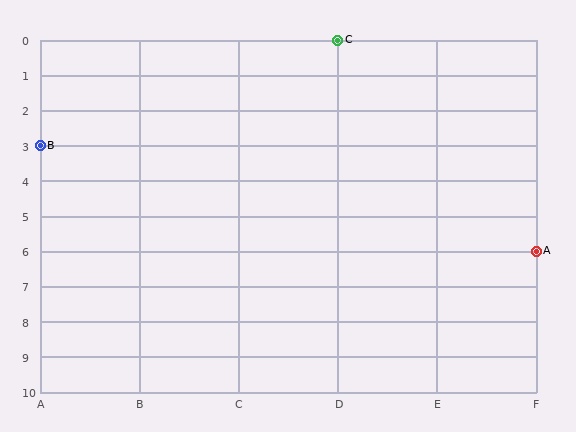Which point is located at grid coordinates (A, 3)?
Point B is at (A, 3).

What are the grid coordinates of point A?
Point A is at grid coordinates (F, 6).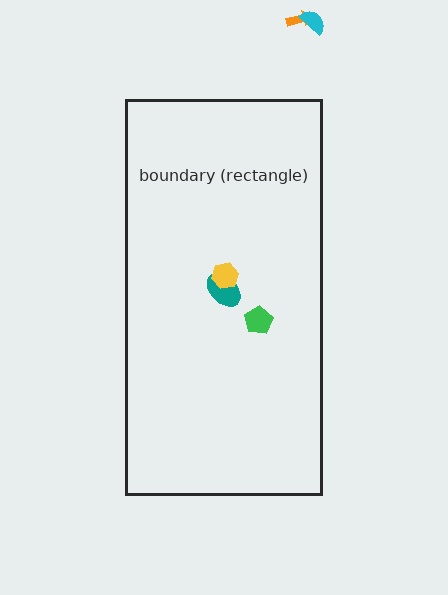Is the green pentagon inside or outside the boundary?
Inside.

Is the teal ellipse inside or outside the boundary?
Inside.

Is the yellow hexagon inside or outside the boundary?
Inside.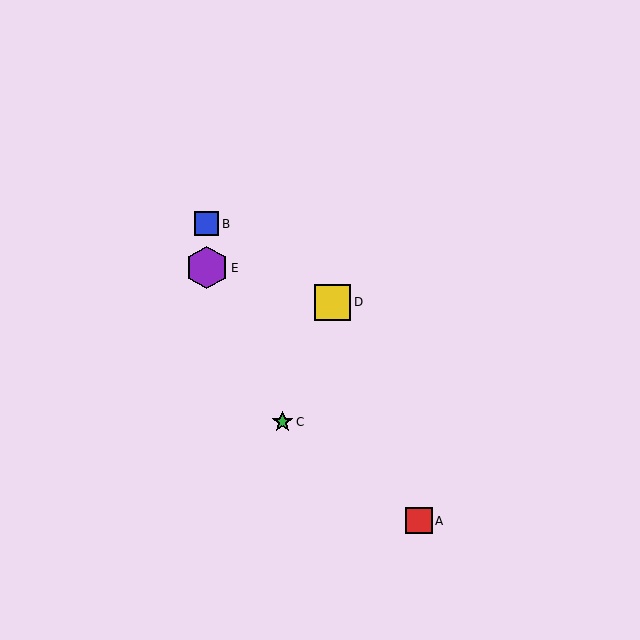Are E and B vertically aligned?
Yes, both are at x≈207.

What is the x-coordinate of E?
Object E is at x≈207.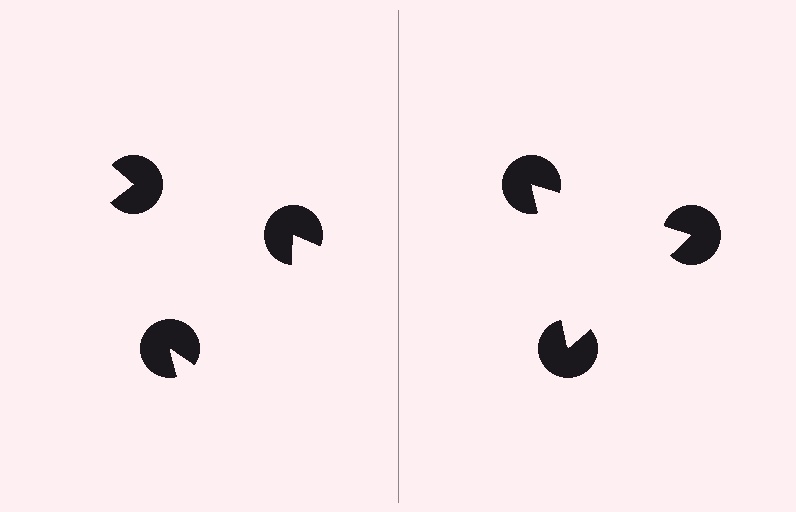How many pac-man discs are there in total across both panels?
6 — 3 on each side.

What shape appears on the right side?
An illusory triangle.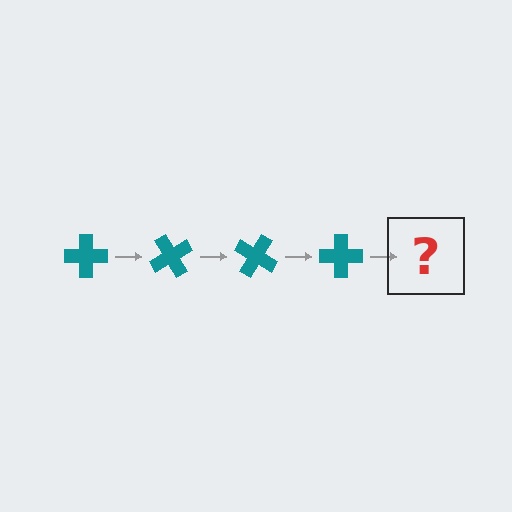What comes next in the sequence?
The next element should be a teal cross rotated 240 degrees.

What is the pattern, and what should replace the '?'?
The pattern is that the cross rotates 60 degrees each step. The '?' should be a teal cross rotated 240 degrees.